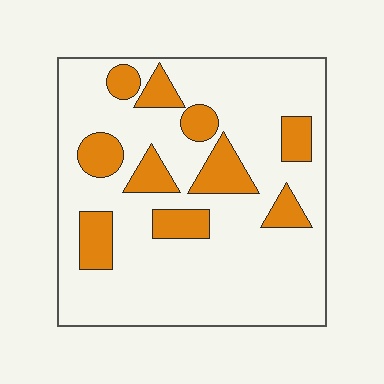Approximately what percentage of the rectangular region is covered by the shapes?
Approximately 20%.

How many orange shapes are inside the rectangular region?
10.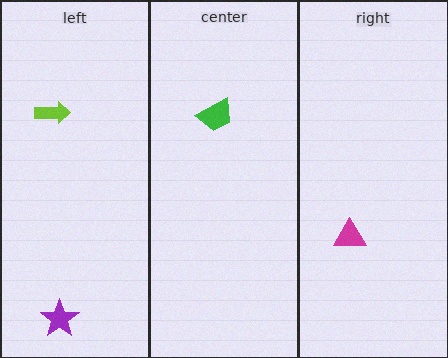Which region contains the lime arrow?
The left region.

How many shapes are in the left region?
2.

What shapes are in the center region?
The green trapezoid.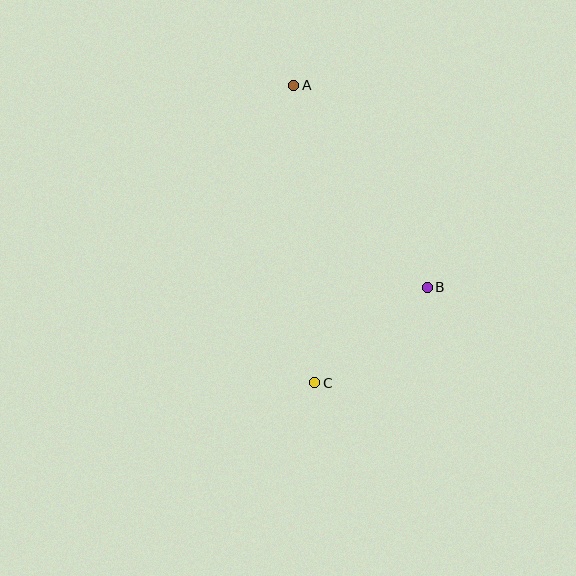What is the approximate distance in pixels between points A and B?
The distance between A and B is approximately 243 pixels.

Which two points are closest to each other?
Points B and C are closest to each other.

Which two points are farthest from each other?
Points A and C are farthest from each other.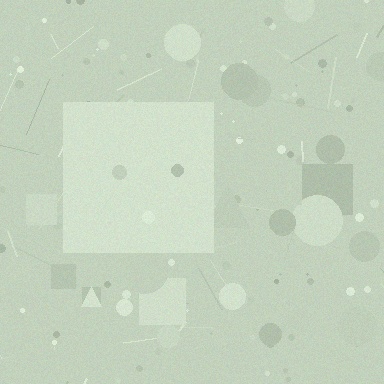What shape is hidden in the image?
A square is hidden in the image.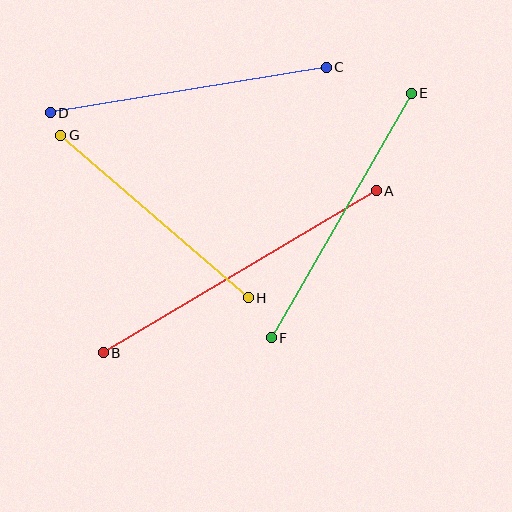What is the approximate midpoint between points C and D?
The midpoint is at approximately (188, 90) pixels.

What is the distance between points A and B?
The distance is approximately 317 pixels.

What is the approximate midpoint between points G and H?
The midpoint is at approximately (154, 217) pixels.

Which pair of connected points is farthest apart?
Points A and B are farthest apart.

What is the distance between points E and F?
The distance is approximately 282 pixels.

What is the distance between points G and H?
The distance is approximately 248 pixels.